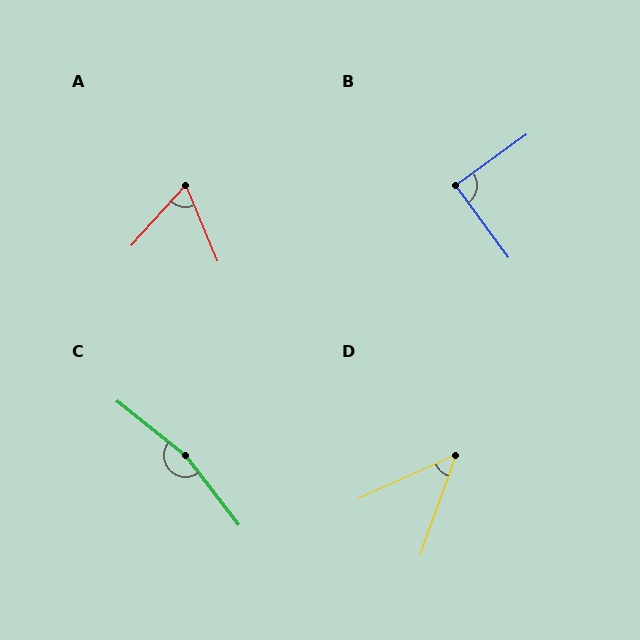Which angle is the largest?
C, at approximately 166 degrees.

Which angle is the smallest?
D, at approximately 46 degrees.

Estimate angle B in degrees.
Approximately 89 degrees.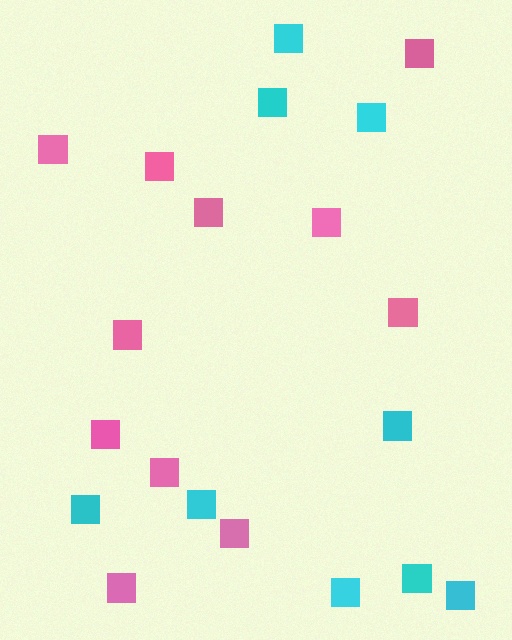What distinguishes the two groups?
There are 2 groups: one group of pink squares (11) and one group of cyan squares (9).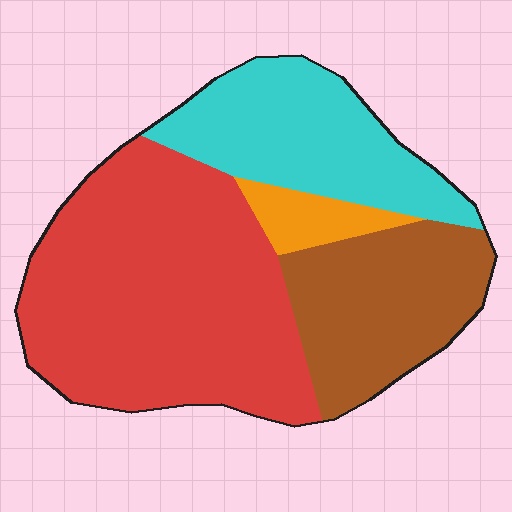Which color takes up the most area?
Red, at roughly 50%.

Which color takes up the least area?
Orange, at roughly 5%.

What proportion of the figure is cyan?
Cyan covers roughly 25% of the figure.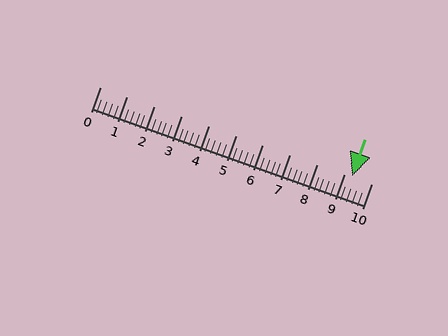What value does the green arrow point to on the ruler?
The green arrow points to approximately 9.3.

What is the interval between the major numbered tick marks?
The major tick marks are spaced 1 units apart.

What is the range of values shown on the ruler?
The ruler shows values from 0 to 10.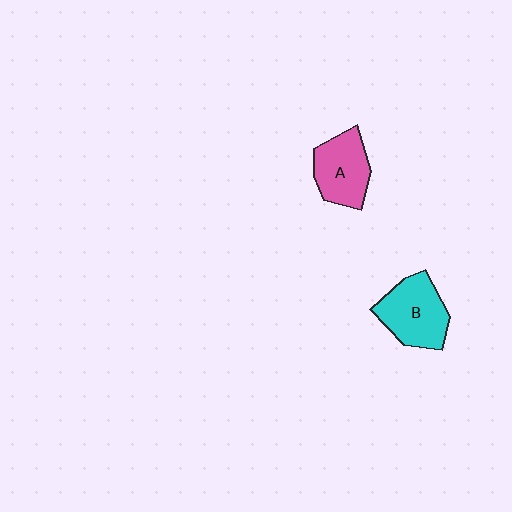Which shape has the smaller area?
Shape A (pink).